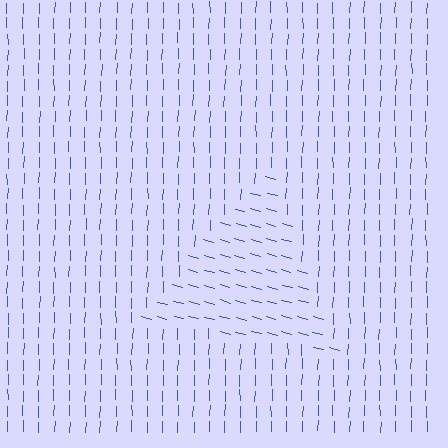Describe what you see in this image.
The image is filled with small blue line segments. A triangle region in the image has lines oriented differently from the surrounding lines, creating a visible texture boundary.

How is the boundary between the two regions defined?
The boundary is defined purely by a change in line orientation (approximately 76 degrees difference). All lines are the same color and thickness.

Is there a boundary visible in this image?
Yes, there is a texture boundary formed by a change in line orientation.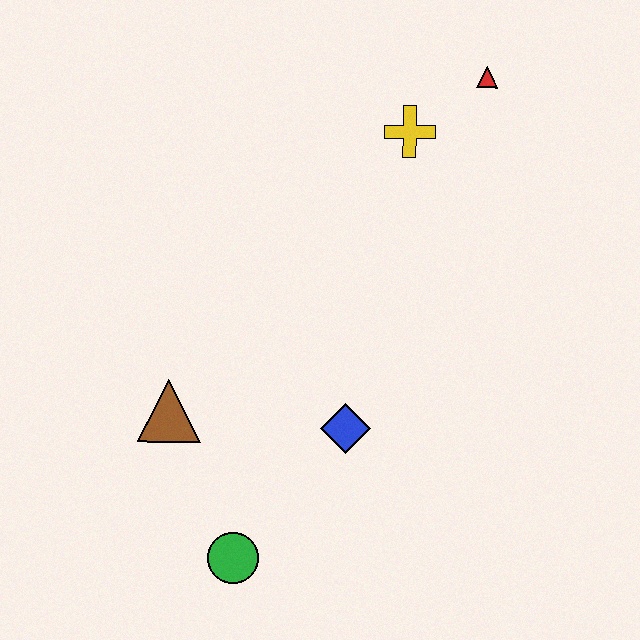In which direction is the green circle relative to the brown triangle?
The green circle is below the brown triangle.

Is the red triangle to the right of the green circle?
Yes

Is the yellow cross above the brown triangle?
Yes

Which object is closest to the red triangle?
The yellow cross is closest to the red triangle.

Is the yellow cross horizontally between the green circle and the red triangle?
Yes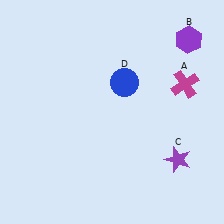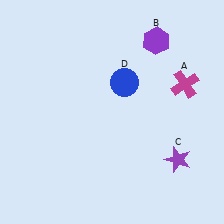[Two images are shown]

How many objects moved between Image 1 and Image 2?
1 object moved between the two images.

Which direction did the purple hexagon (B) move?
The purple hexagon (B) moved left.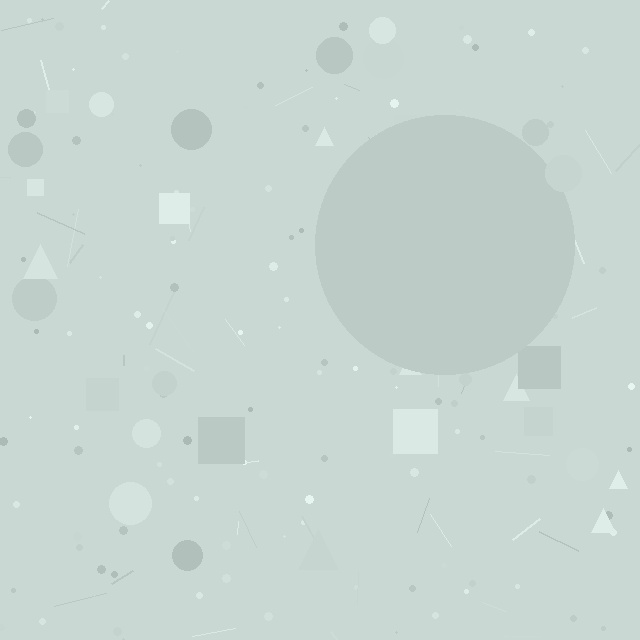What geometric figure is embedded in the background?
A circle is embedded in the background.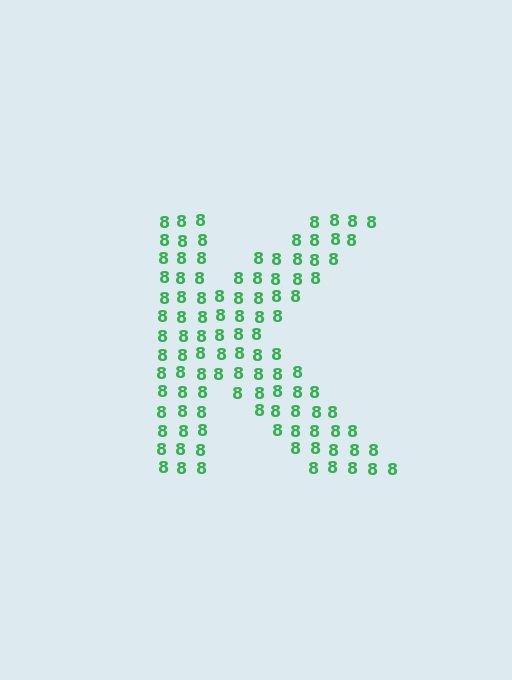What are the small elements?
The small elements are digit 8's.